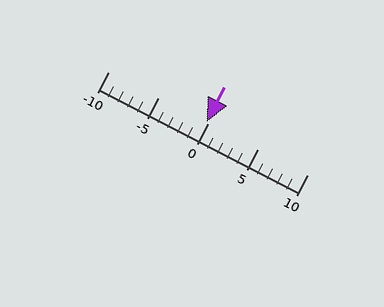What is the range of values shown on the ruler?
The ruler shows values from -10 to 10.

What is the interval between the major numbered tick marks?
The major tick marks are spaced 5 units apart.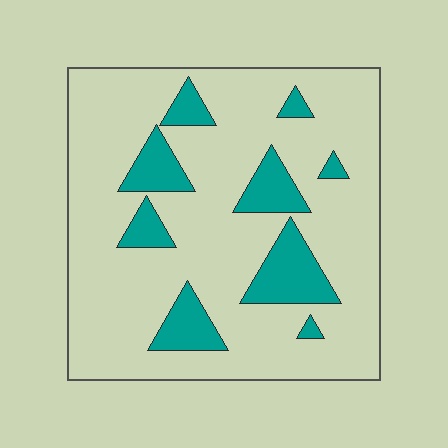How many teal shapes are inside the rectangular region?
9.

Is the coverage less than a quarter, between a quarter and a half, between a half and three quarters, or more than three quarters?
Less than a quarter.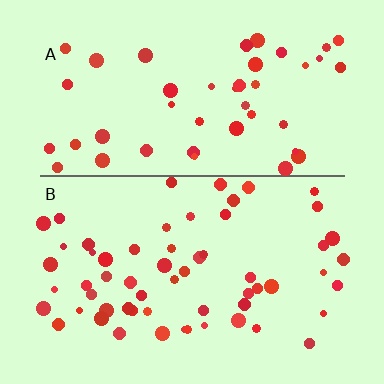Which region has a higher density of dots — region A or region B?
B (the bottom).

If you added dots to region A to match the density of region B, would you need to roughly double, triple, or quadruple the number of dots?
Approximately double.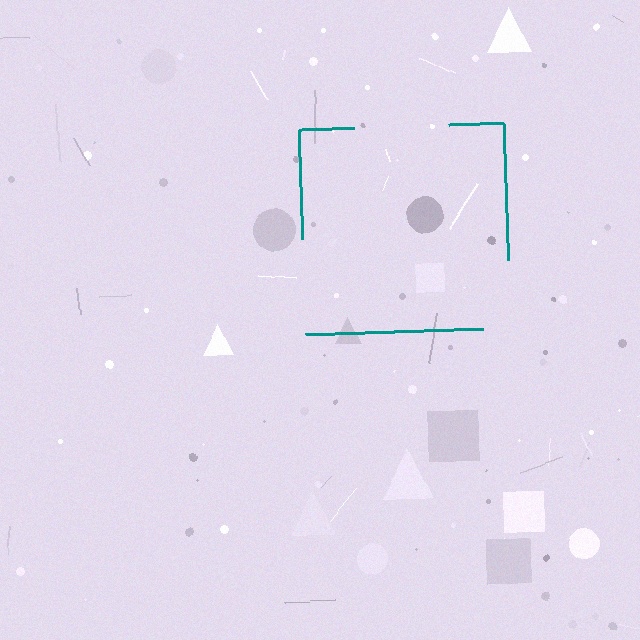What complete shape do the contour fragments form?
The contour fragments form a square.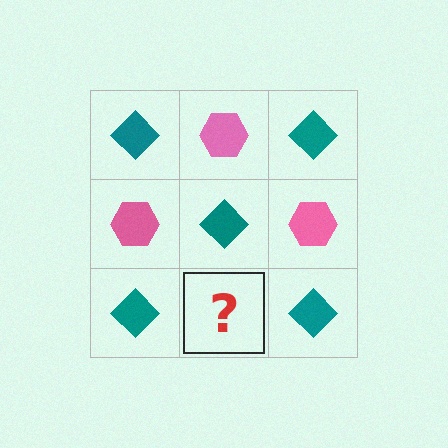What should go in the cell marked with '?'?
The missing cell should contain a pink hexagon.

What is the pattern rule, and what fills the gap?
The rule is that it alternates teal diamond and pink hexagon in a checkerboard pattern. The gap should be filled with a pink hexagon.